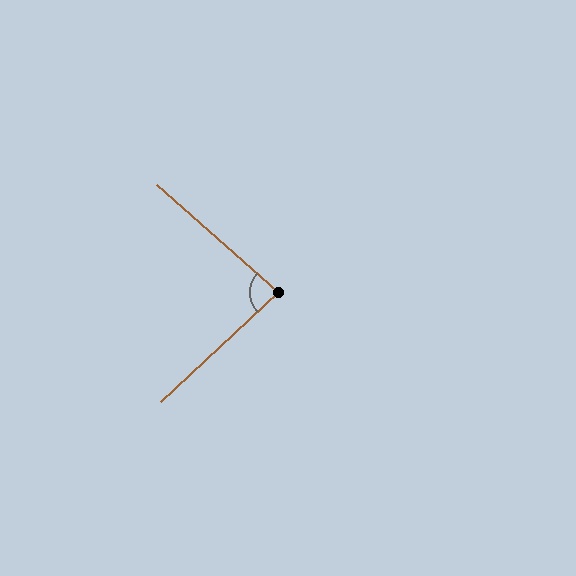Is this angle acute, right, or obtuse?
It is acute.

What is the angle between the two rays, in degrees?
Approximately 84 degrees.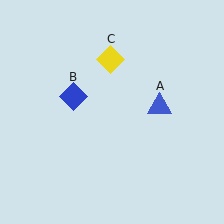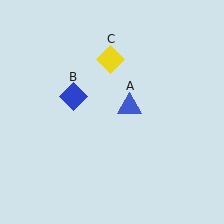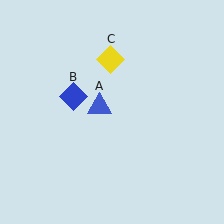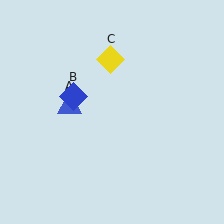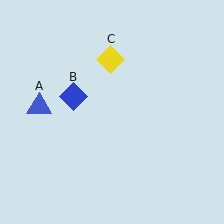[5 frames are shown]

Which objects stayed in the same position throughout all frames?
Blue diamond (object B) and yellow diamond (object C) remained stationary.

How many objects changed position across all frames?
1 object changed position: blue triangle (object A).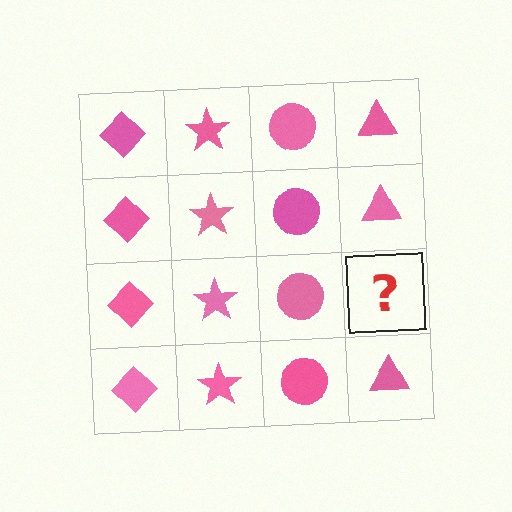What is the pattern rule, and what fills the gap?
The rule is that each column has a consistent shape. The gap should be filled with a pink triangle.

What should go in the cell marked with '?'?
The missing cell should contain a pink triangle.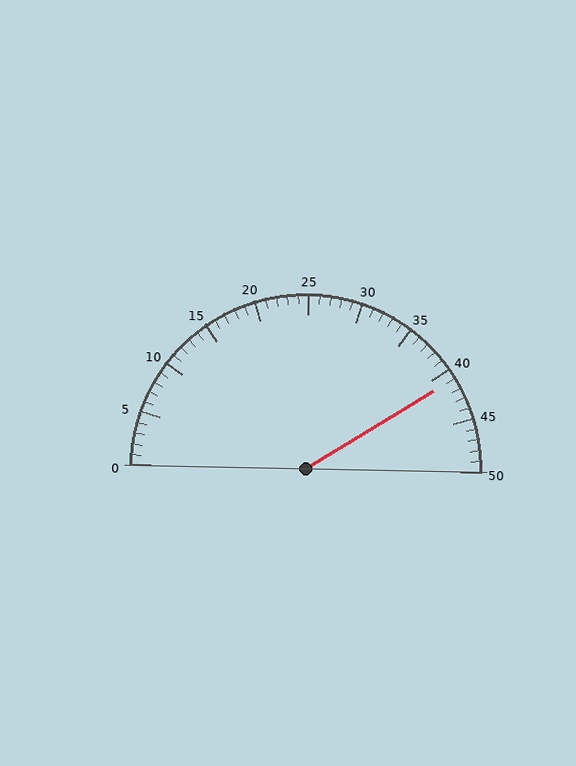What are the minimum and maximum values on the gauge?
The gauge ranges from 0 to 50.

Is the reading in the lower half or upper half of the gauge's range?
The reading is in the upper half of the range (0 to 50).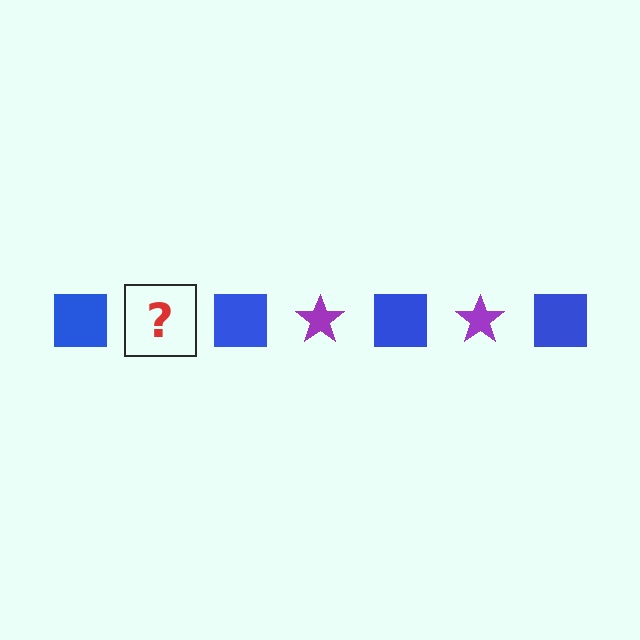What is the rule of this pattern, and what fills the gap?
The rule is that the pattern alternates between blue square and purple star. The gap should be filled with a purple star.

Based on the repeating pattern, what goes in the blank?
The blank should be a purple star.